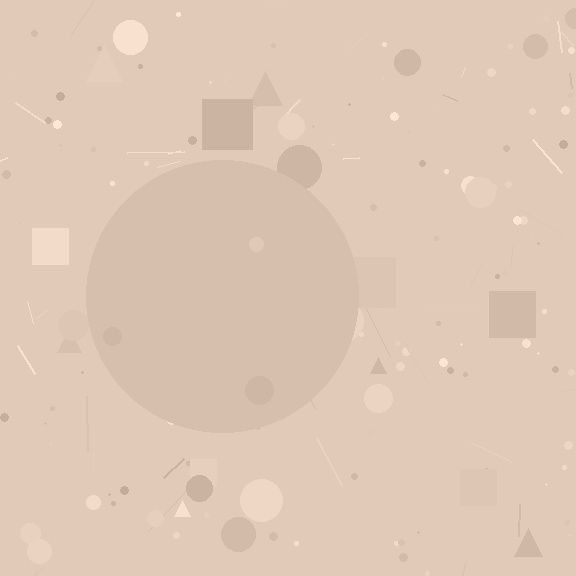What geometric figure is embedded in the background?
A circle is embedded in the background.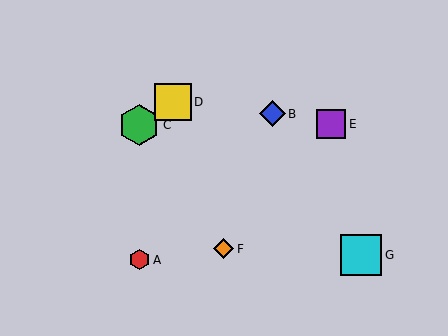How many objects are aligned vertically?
2 objects (A, C) are aligned vertically.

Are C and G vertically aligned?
No, C is at x≈139 and G is at x≈361.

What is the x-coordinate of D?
Object D is at x≈173.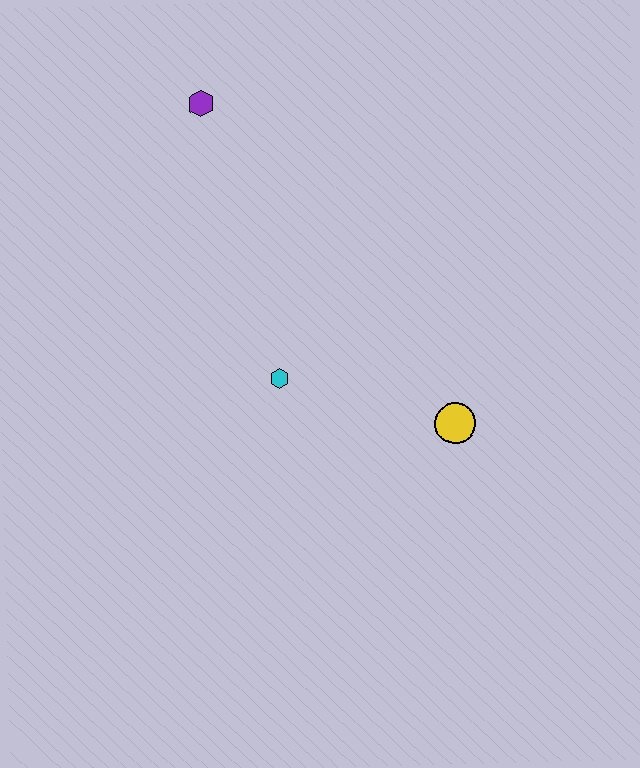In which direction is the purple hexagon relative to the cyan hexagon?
The purple hexagon is above the cyan hexagon.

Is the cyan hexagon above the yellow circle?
Yes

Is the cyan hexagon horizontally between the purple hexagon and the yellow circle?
Yes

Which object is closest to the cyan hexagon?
The yellow circle is closest to the cyan hexagon.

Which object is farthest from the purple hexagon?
The yellow circle is farthest from the purple hexagon.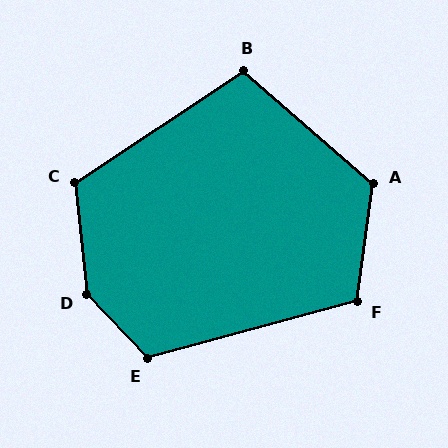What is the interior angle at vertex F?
Approximately 113 degrees (obtuse).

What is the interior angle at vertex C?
Approximately 118 degrees (obtuse).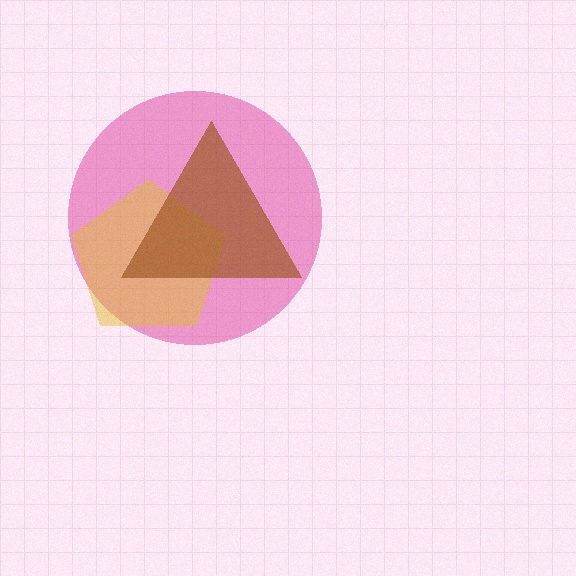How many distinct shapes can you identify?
There are 3 distinct shapes: a magenta circle, a yellow pentagon, a brown triangle.